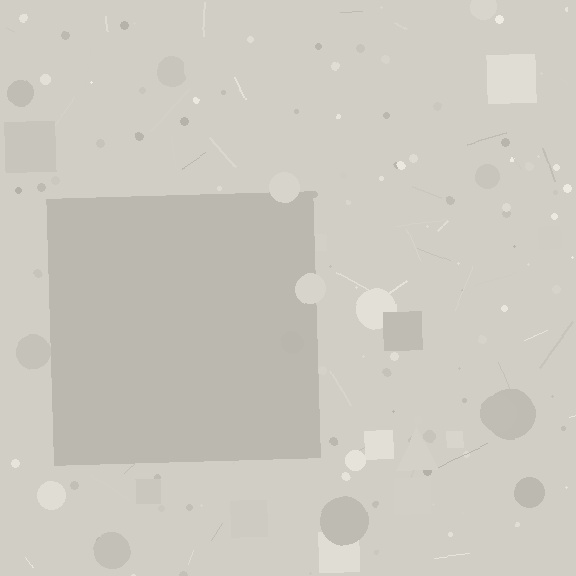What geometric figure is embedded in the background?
A square is embedded in the background.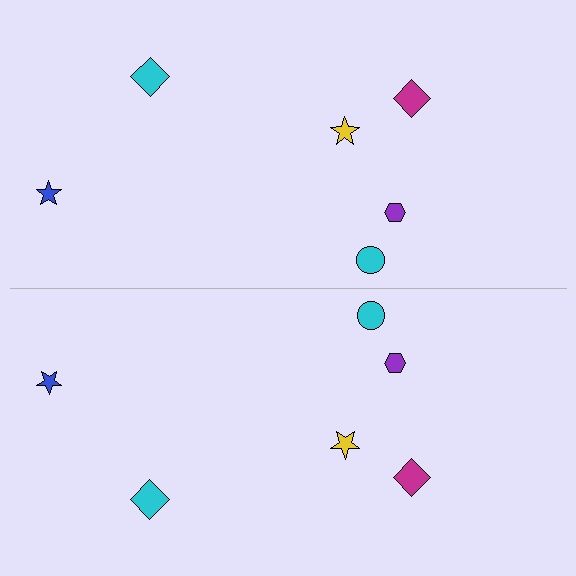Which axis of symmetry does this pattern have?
The pattern has a horizontal axis of symmetry running through the center of the image.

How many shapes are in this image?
There are 12 shapes in this image.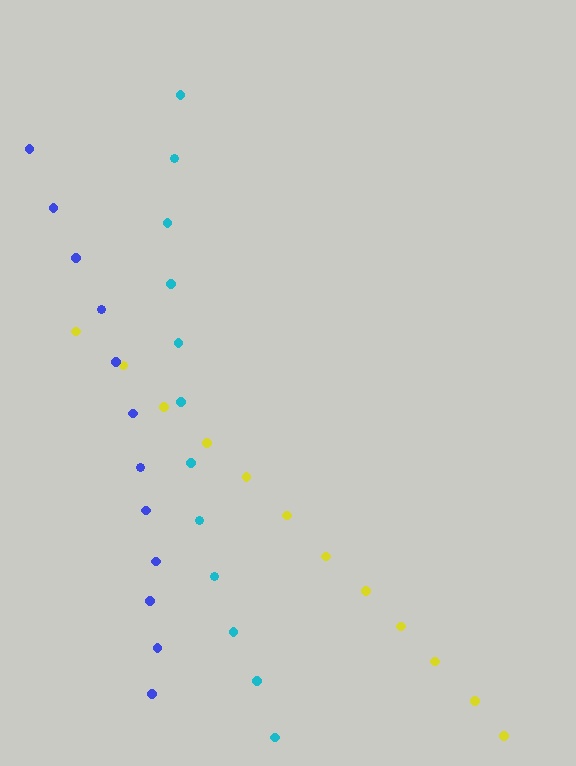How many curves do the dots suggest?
There are 3 distinct paths.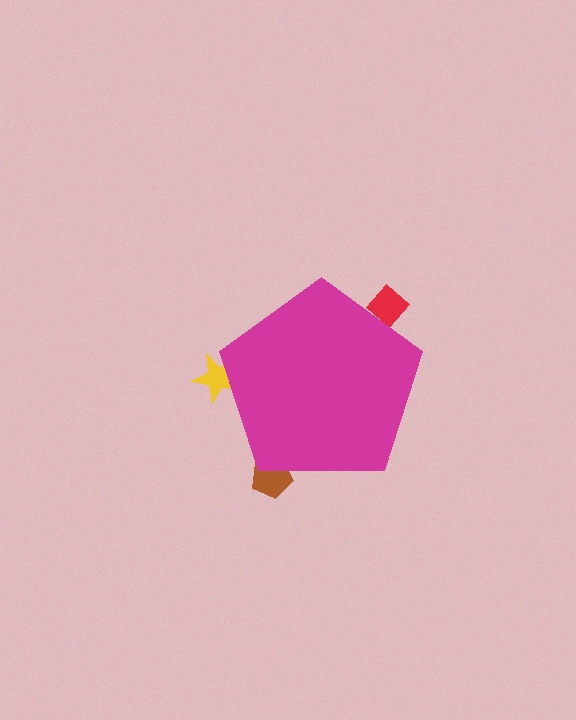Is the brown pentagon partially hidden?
Yes, the brown pentagon is partially hidden behind the magenta pentagon.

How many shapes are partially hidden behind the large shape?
3 shapes are partially hidden.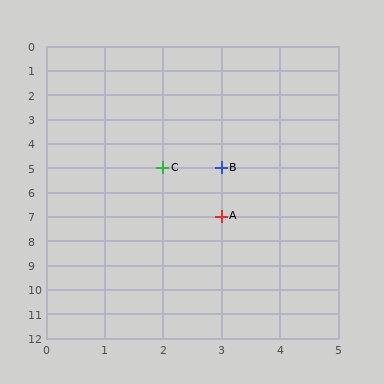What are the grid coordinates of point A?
Point A is at grid coordinates (3, 7).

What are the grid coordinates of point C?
Point C is at grid coordinates (2, 5).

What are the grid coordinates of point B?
Point B is at grid coordinates (3, 5).